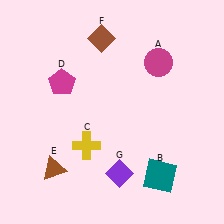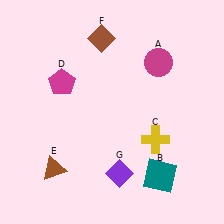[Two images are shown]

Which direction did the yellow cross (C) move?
The yellow cross (C) moved right.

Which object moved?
The yellow cross (C) moved right.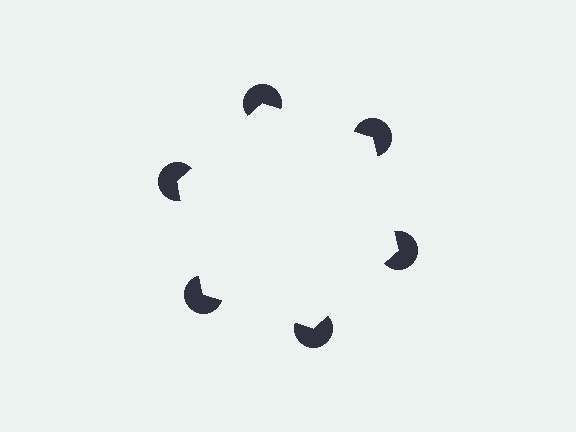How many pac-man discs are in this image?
There are 6 — one at each vertex of the illusory hexagon.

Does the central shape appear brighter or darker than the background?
It typically appears slightly brighter than the background, even though no actual brightness change is drawn.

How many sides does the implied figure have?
6 sides.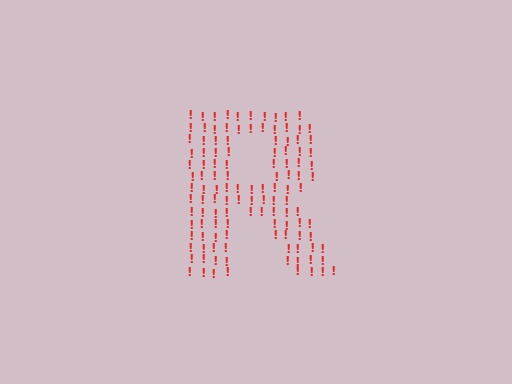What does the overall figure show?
The overall figure shows the letter R.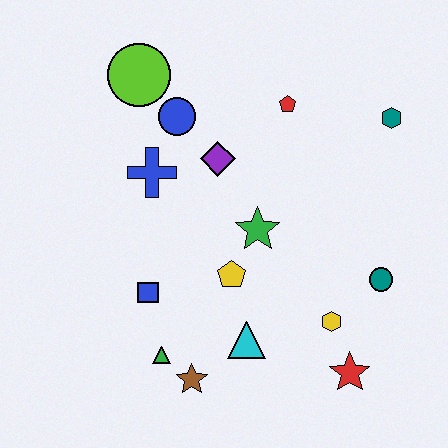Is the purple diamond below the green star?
No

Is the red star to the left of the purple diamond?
No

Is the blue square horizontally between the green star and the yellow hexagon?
No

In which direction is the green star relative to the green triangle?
The green star is above the green triangle.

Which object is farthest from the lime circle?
The red star is farthest from the lime circle.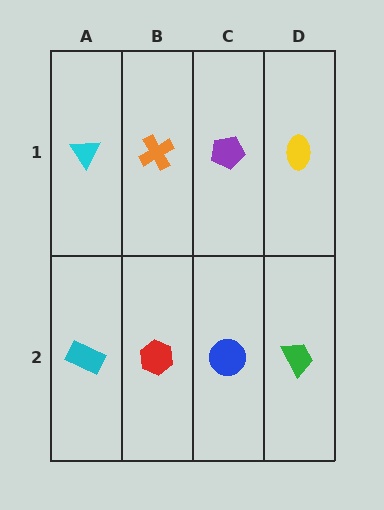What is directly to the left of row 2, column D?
A blue circle.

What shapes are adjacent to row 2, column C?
A purple pentagon (row 1, column C), a red hexagon (row 2, column B), a green trapezoid (row 2, column D).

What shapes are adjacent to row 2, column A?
A cyan triangle (row 1, column A), a red hexagon (row 2, column B).